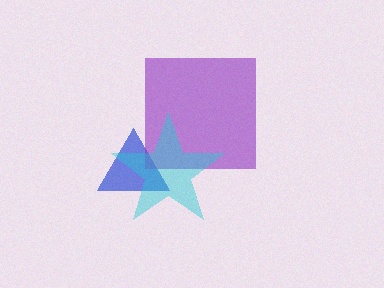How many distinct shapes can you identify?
There are 3 distinct shapes: a blue triangle, a purple square, a cyan star.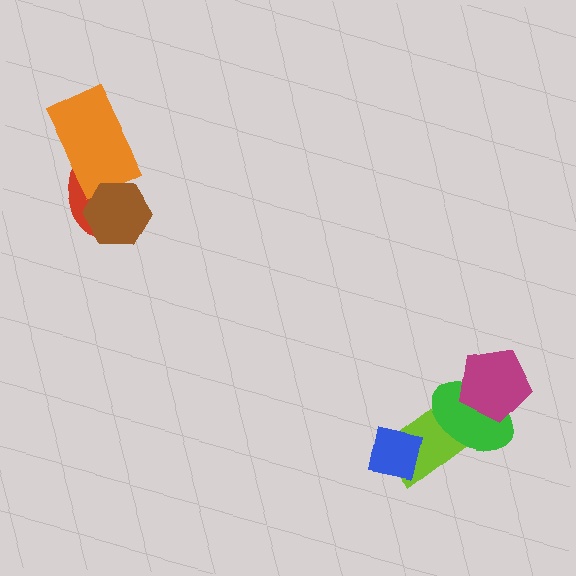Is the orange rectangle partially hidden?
Yes, it is partially covered by another shape.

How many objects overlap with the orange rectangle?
2 objects overlap with the orange rectangle.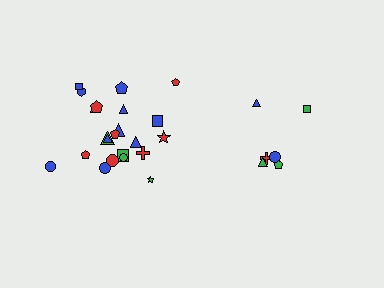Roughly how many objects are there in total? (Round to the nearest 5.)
Roughly 30 objects in total.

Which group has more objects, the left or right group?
The left group.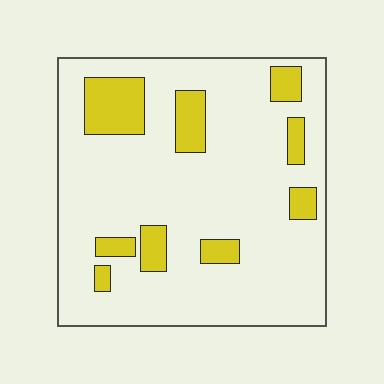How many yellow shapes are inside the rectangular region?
9.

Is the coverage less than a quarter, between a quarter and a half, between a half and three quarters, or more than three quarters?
Less than a quarter.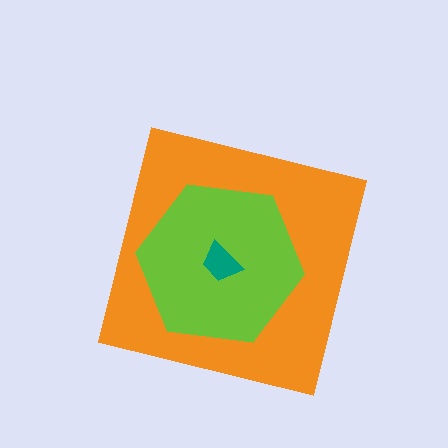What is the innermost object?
The teal trapezoid.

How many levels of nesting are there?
3.